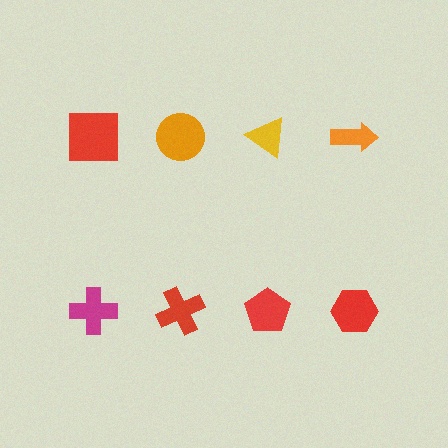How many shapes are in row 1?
4 shapes.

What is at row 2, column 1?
A magenta cross.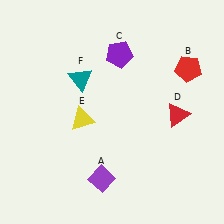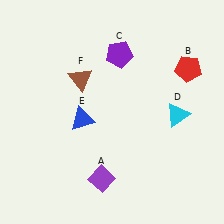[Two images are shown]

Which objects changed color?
D changed from red to cyan. E changed from yellow to blue. F changed from teal to brown.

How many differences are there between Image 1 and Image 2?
There are 3 differences between the two images.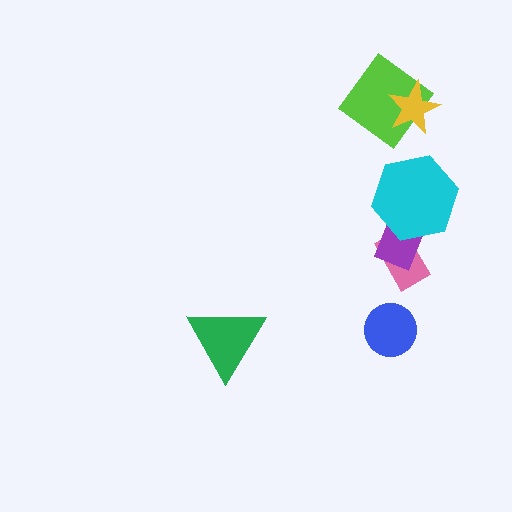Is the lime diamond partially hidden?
Yes, it is partially covered by another shape.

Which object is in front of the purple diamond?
The cyan hexagon is in front of the purple diamond.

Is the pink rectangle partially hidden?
Yes, it is partially covered by another shape.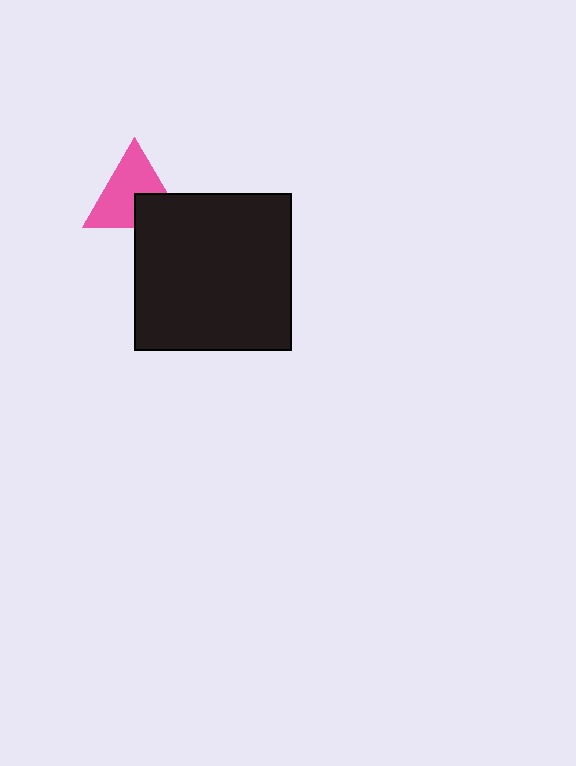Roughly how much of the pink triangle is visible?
Most of it is visible (roughly 69%).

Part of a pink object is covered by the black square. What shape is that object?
It is a triangle.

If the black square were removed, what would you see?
You would see the complete pink triangle.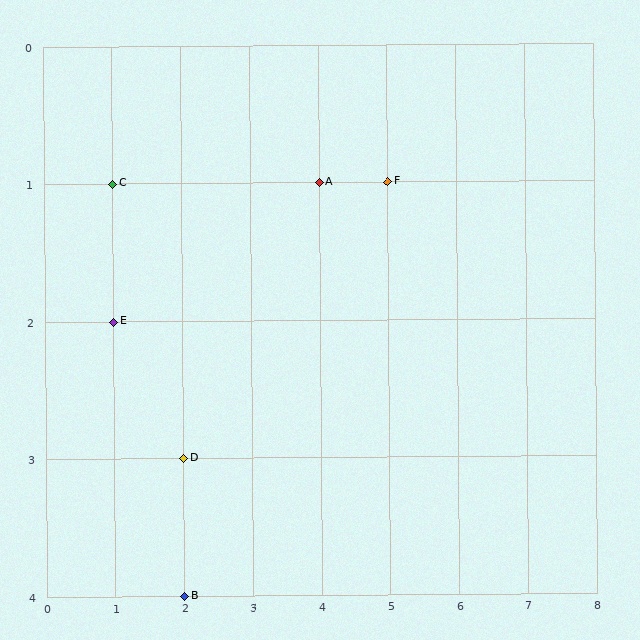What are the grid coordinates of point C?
Point C is at grid coordinates (1, 1).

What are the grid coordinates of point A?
Point A is at grid coordinates (4, 1).